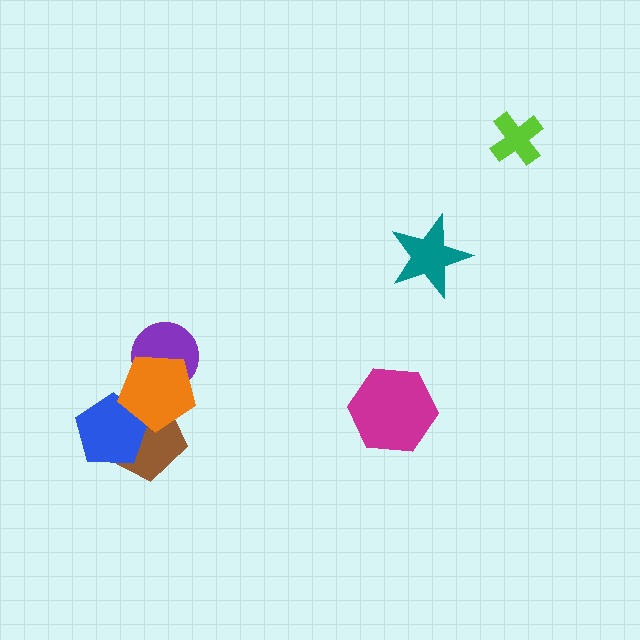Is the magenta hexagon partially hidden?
No, no other shape covers it.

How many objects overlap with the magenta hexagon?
0 objects overlap with the magenta hexagon.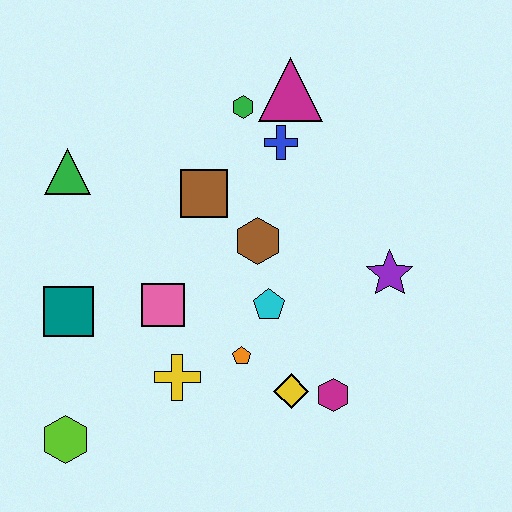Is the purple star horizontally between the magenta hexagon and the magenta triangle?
No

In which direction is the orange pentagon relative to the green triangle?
The orange pentagon is below the green triangle.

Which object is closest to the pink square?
The yellow cross is closest to the pink square.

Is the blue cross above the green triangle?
Yes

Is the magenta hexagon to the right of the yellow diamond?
Yes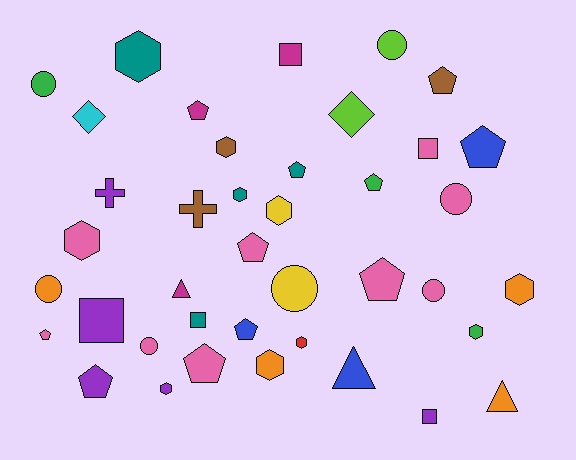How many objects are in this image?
There are 40 objects.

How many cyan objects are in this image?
There is 1 cyan object.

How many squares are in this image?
There are 5 squares.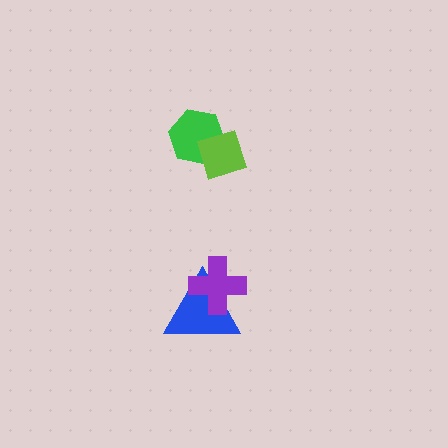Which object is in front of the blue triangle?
The purple cross is in front of the blue triangle.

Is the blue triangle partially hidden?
Yes, it is partially covered by another shape.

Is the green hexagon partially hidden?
Yes, it is partially covered by another shape.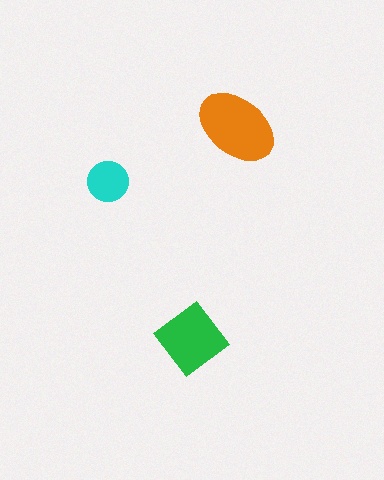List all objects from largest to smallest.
The orange ellipse, the green diamond, the cyan circle.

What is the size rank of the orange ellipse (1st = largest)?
1st.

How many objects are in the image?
There are 3 objects in the image.